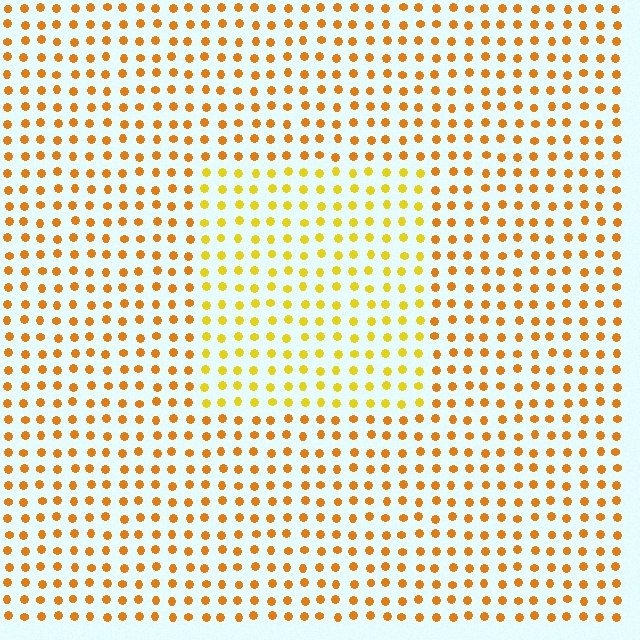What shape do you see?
I see a rectangle.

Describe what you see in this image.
The image is filled with small orange elements in a uniform arrangement. A rectangle-shaped region is visible where the elements are tinted to a slightly different hue, forming a subtle color boundary.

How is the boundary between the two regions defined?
The boundary is defined purely by a slight shift in hue (about 25 degrees). Spacing, size, and orientation are identical on both sides.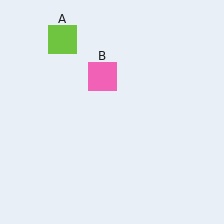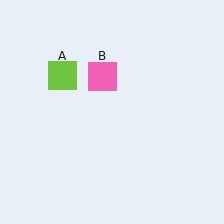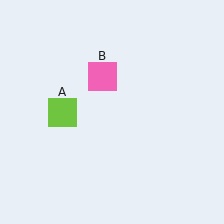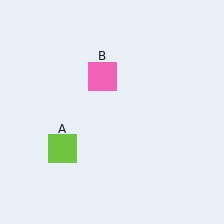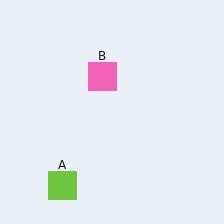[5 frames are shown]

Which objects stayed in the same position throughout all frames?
Pink square (object B) remained stationary.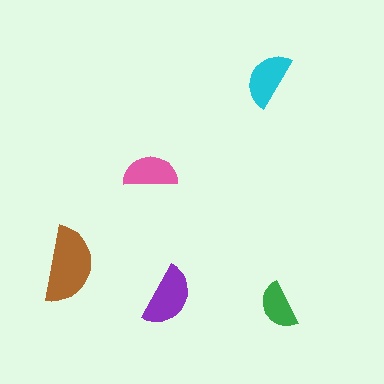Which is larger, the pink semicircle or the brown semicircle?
The brown one.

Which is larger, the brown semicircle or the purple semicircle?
The brown one.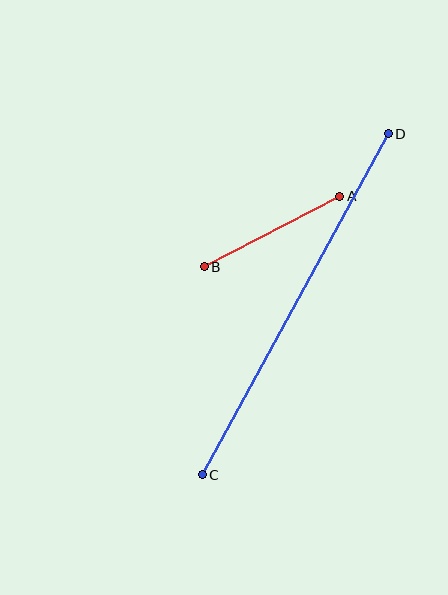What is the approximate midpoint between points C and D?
The midpoint is at approximately (295, 304) pixels.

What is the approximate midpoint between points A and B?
The midpoint is at approximately (272, 231) pixels.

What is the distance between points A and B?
The distance is approximately 153 pixels.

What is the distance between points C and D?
The distance is approximately 388 pixels.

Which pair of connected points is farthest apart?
Points C and D are farthest apart.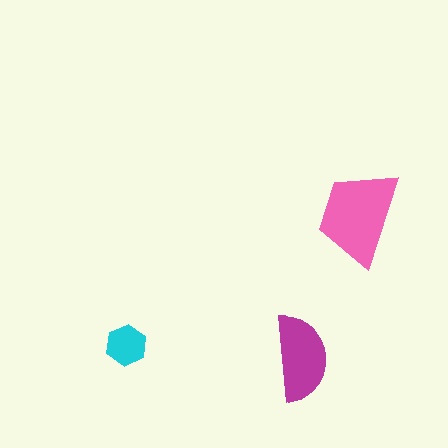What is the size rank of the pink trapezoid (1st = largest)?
1st.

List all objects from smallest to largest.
The cyan hexagon, the magenta semicircle, the pink trapezoid.